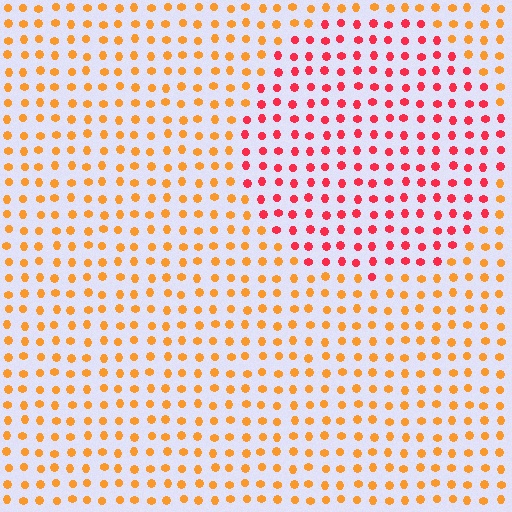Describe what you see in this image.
The image is filled with small orange elements in a uniform arrangement. A circle-shaped region is visible where the elements are tinted to a slightly different hue, forming a subtle color boundary.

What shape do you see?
I see a circle.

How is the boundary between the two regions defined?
The boundary is defined purely by a slight shift in hue (about 41 degrees). Spacing, size, and orientation are identical on both sides.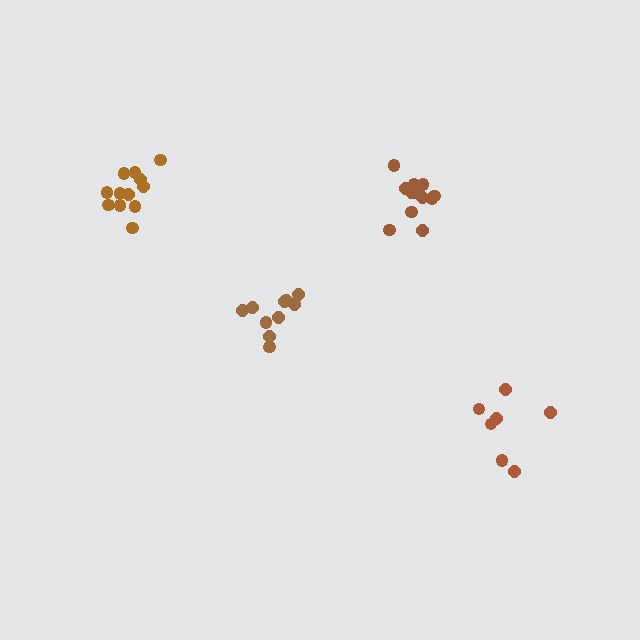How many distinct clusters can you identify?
There are 4 distinct clusters.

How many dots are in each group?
Group 1: 11 dots, Group 2: 12 dots, Group 3: 12 dots, Group 4: 7 dots (42 total).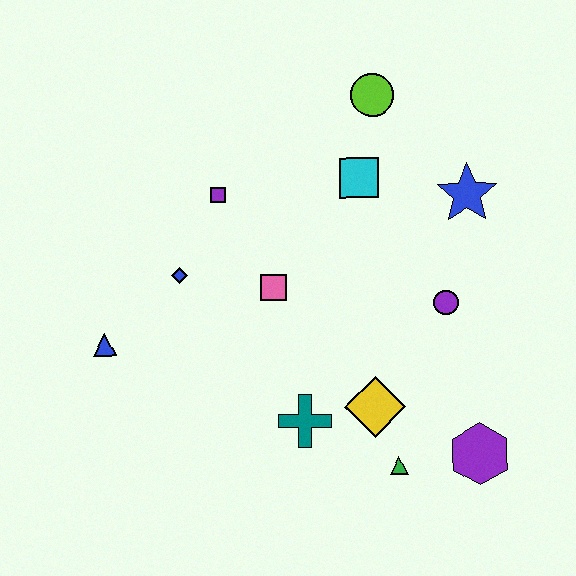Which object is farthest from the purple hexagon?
The blue triangle is farthest from the purple hexagon.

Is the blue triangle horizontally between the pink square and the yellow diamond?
No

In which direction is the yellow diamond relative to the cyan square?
The yellow diamond is below the cyan square.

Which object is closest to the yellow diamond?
The green triangle is closest to the yellow diamond.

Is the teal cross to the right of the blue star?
No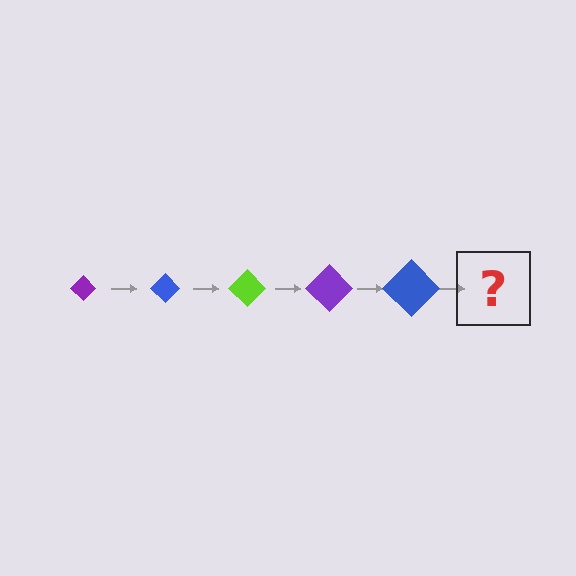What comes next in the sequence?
The next element should be a lime diamond, larger than the previous one.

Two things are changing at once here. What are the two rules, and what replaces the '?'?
The two rules are that the diamond grows larger each step and the color cycles through purple, blue, and lime. The '?' should be a lime diamond, larger than the previous one.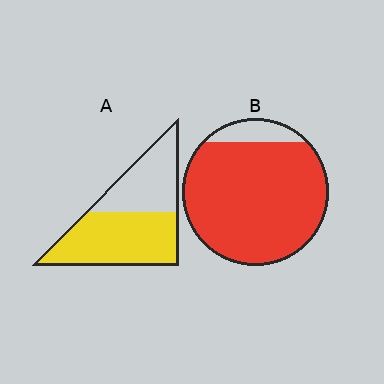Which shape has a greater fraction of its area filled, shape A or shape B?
Shape B.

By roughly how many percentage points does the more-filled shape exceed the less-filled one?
By roughly 30 percentage points (B over A).